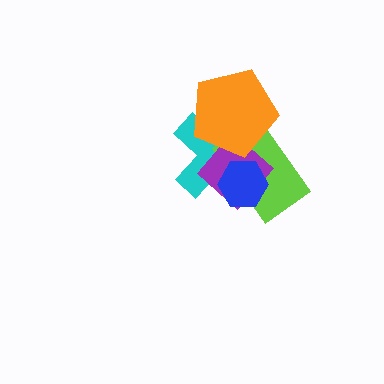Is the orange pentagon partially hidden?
No, no other shape covers it.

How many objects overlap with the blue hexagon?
3 objects overlap with the blue hexagon.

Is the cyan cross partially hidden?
Yes, it is partially covered by another shape.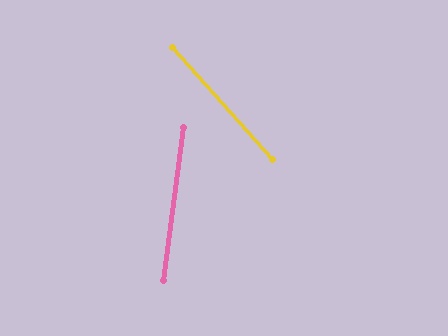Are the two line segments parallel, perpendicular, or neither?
Neither parallel nor perpendicular — they differ by about 49°.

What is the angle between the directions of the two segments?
Approximately 49 degrees.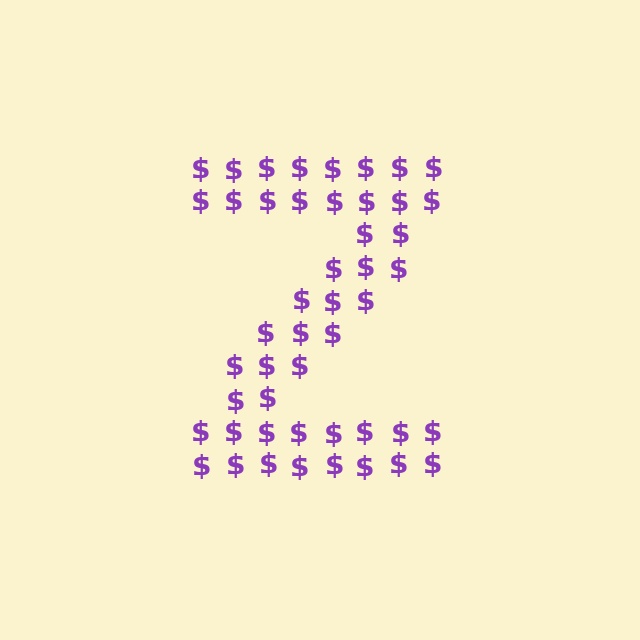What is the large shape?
The large shape is the letter Z.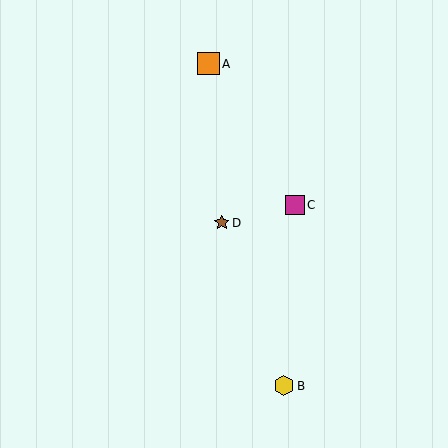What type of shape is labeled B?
Shape B is a yellow hexagon.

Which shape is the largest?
The orange square (labeled A) is the largest.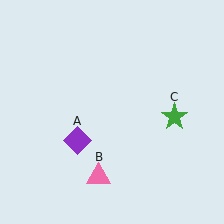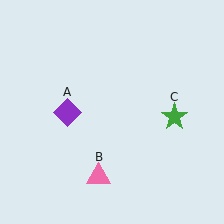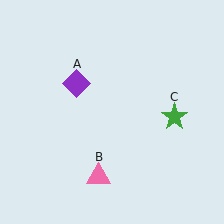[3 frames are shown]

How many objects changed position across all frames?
1 object changed position: purple diamond (object A).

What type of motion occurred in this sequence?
The purple diamond (object A) rotated clockwise around the center of the scene.